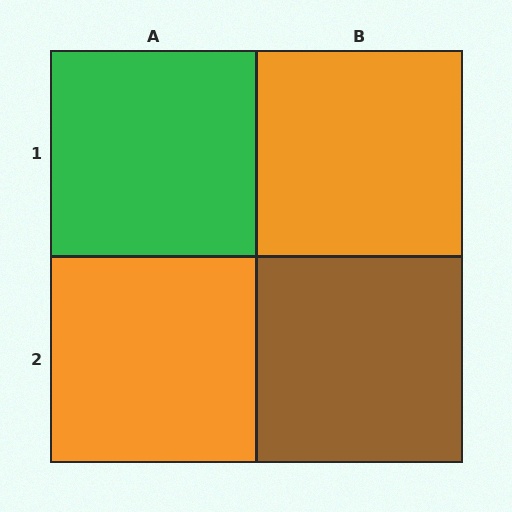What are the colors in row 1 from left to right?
Green, orange.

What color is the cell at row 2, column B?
Brown.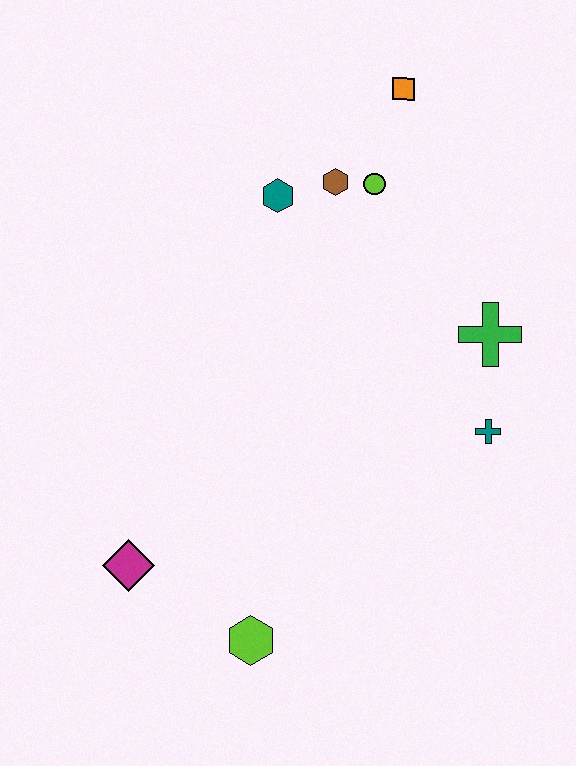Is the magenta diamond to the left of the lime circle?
Yes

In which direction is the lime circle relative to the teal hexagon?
The lime circle is to the right of the teal hexagon.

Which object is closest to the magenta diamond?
The lime hexagon is closest to the magenta diamond.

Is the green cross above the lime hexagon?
Yes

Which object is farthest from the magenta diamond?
The orange square is farthest from the magenta diamond.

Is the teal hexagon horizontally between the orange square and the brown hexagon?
No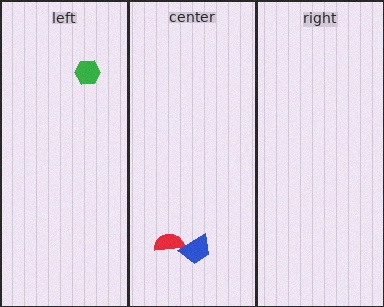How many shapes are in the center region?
2.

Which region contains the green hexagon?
The left region.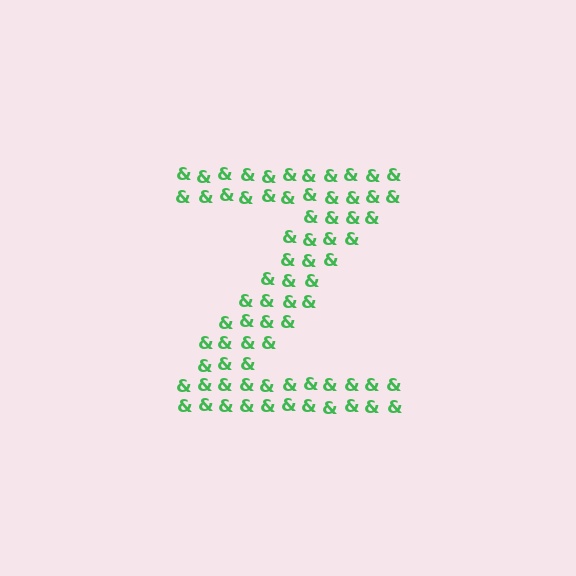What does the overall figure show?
The overall figure shows the letter Z.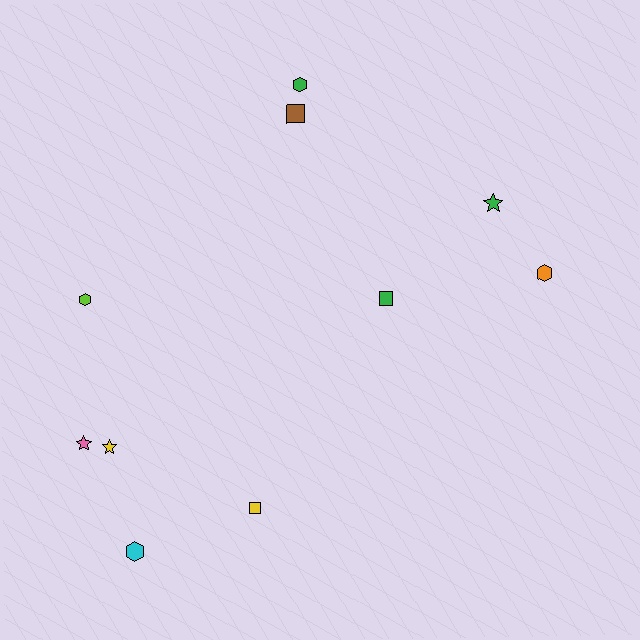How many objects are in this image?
There are 10 objects.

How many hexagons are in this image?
There are 4 hexagons.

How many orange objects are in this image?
There is 1 orange object.